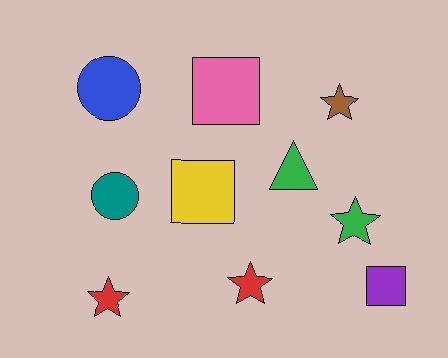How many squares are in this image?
There are 3 squares.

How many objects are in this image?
There are 10 objects.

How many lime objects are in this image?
There are no lime objects.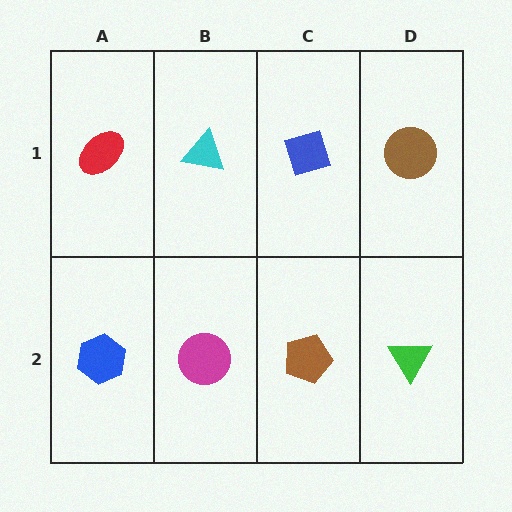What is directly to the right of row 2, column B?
A brown pentagon.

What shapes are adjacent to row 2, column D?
A brown circle (row 1, column D), a brown pentagon (row 2, column C).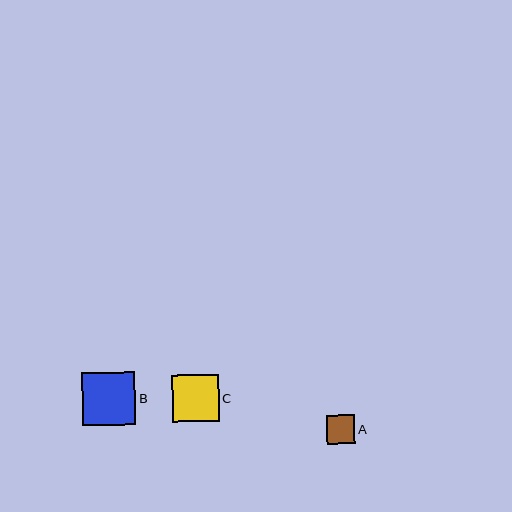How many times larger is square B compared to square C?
Square B is approximately 1.2 times the size of square C.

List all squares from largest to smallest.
From largest to smallest: B, C, A.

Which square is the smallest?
Square A is the smallest with a size of approximately 29 pixels.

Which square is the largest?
Square B is the largest with a size of approximately 54 pixels.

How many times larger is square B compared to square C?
Square B is approximately 1.2 times the size of square C.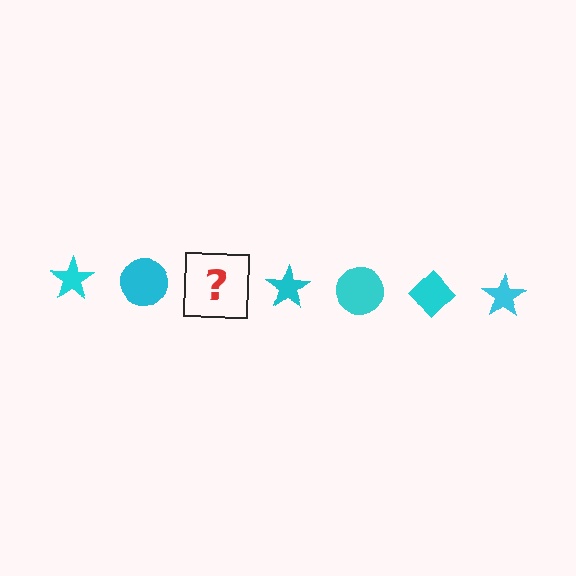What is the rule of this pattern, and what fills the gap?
The rule is that the pattern cycles through star, circle, diamond shapes in cyan. The gap should be filled with a cyan diamond.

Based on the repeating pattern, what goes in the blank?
The blank should be a cyan diamond.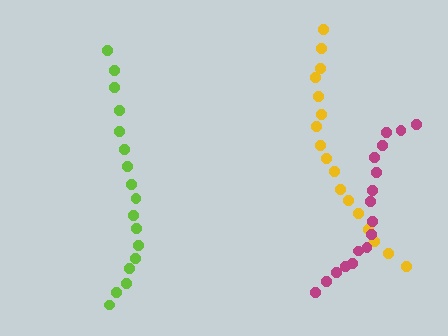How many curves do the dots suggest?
There are 3 distinct paths.